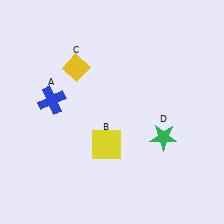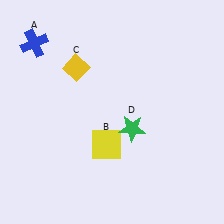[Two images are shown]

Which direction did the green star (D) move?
The green star (D) moved left.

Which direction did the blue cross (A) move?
The blue cross (A) moved up.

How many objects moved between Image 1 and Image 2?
2 objects moved between the two images.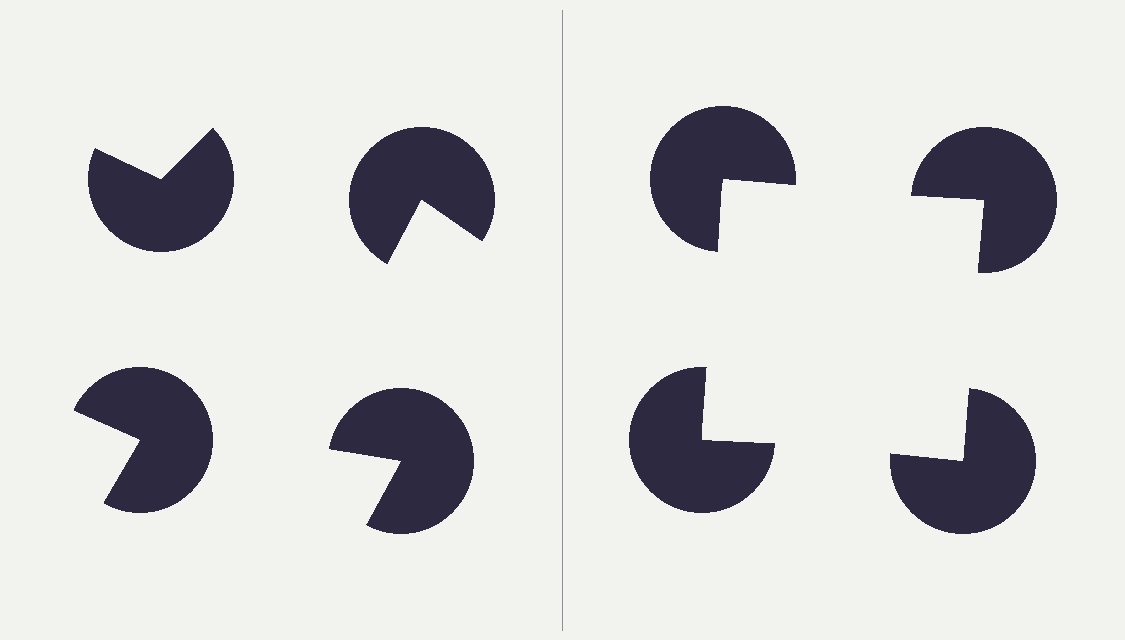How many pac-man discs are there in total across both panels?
8 — 4 on each side.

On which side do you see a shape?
An illusory square appears on the right side. On the left side the wedge cuts are rotated, so no coherent shape forms.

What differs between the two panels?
The pac-man discs are positioned identically on both sides; only the wedge orientations differ. On the right they align to a square; on the left they are misaligned.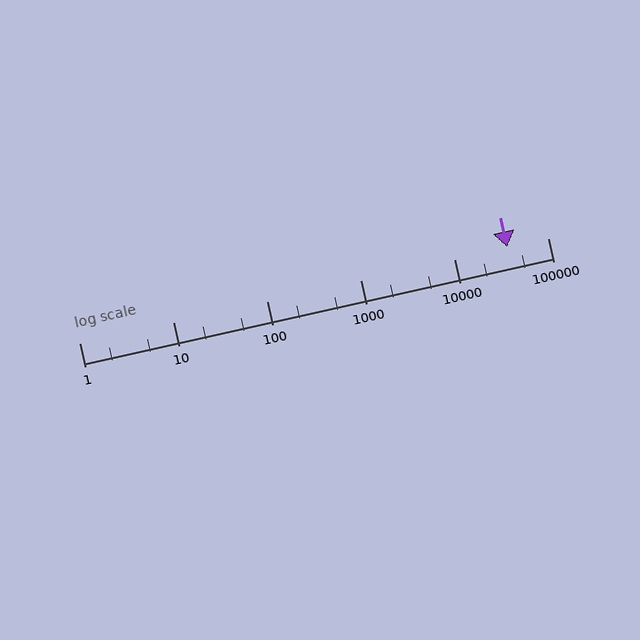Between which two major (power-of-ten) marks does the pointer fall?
The pointer is between 10000 and 100000.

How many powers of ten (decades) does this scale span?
The scale spans 5 decades, from 1 to 100000.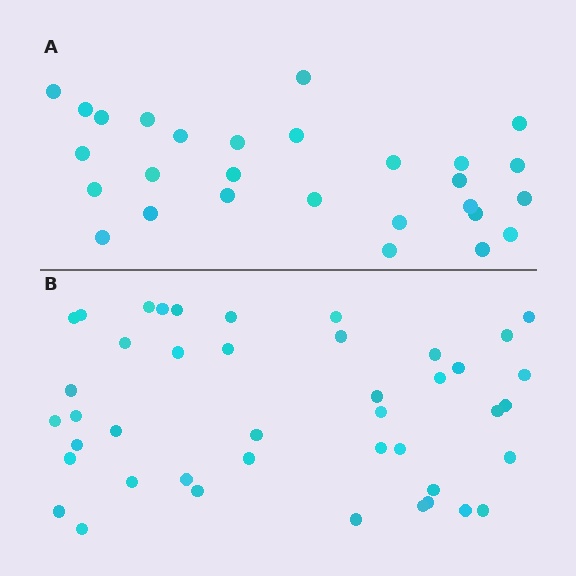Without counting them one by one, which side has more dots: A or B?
Region B (the bottom region) has more dots.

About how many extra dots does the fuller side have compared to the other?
Region B has approximately 15 more dots than region A.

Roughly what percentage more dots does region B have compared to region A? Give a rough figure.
About 55% more.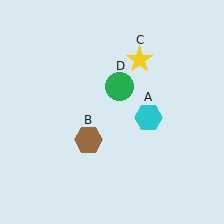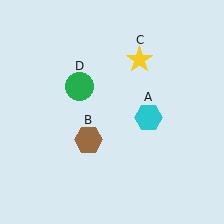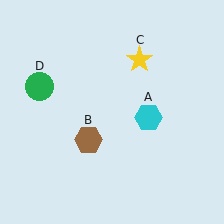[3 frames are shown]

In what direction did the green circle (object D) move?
The green circle (object D) moved left.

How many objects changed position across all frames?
1 object changed position: green circle (object D).